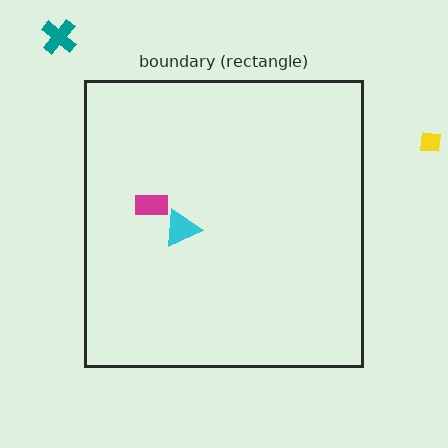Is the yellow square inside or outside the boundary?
Outside.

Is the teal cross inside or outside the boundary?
Outside.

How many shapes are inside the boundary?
2 inside, 2 outside.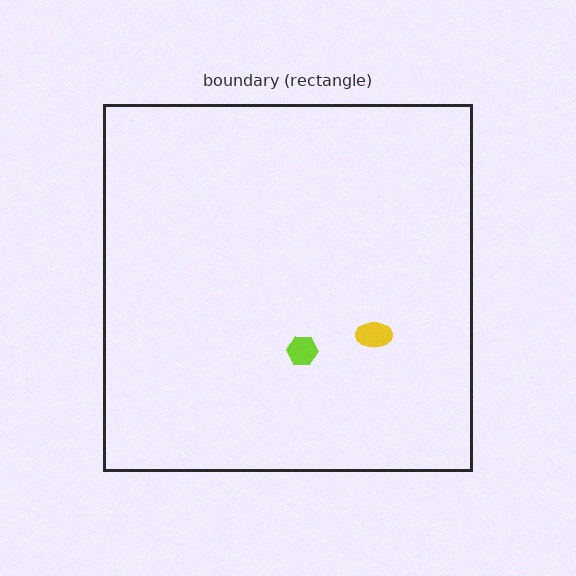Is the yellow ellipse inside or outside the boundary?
Inside.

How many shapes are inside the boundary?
2 inside, 0 outside.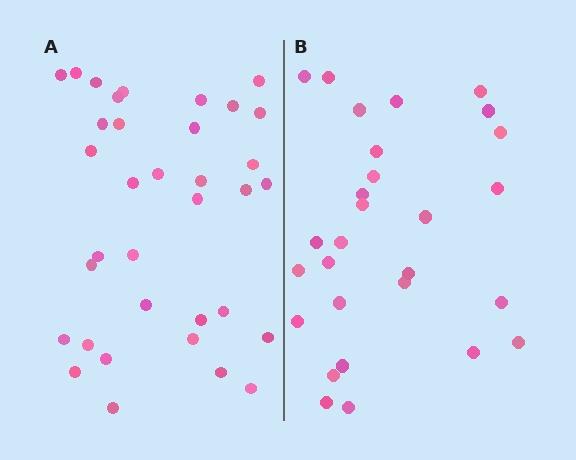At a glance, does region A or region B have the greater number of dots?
Region A (the left region) has more dots.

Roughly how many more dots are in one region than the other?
Region A has roughly 8 or so more dots than region B.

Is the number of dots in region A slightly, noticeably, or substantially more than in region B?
Region A has noticeably more, but not dramatically so. The ratio is roughly 1.2 to 1.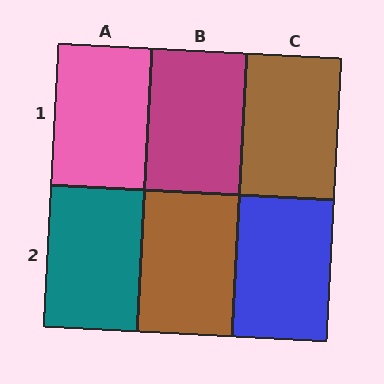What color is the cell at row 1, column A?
Pink.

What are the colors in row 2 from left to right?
Teal, brown, blue.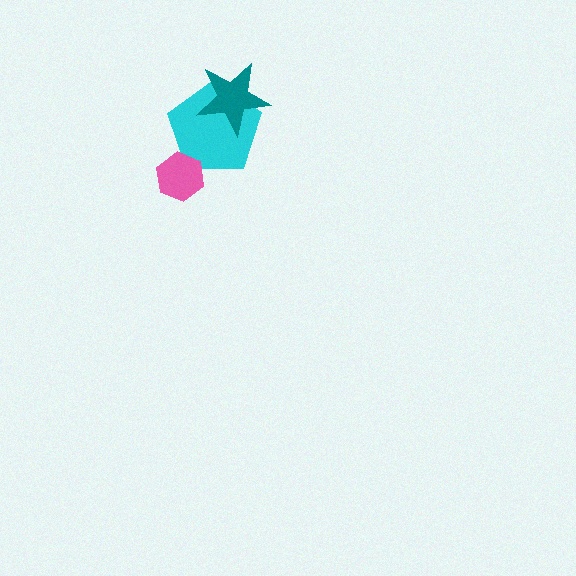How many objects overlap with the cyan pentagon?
2 objects overlap with the cyan pentagon.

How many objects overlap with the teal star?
1 object overlaps with the teal star.